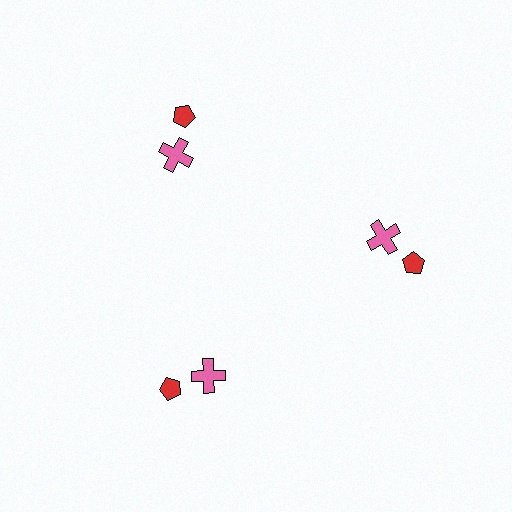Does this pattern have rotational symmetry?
Yes, this pattern has 3-fold rotational symmetry. It looks the same after rotating 120 degrees around the center.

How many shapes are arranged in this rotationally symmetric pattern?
There are 6 shapes, arranged in 3 groups of 2.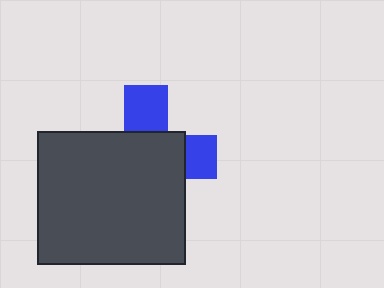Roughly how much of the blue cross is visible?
A small part of it is visible (roughly 32%).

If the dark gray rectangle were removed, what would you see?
You would see the complete blue cross.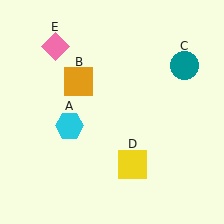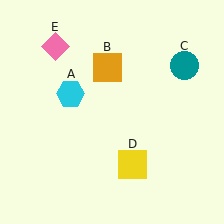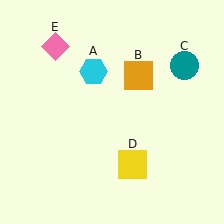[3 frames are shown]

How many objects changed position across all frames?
2 objects changed position: cyan hexagon (object A), orange square (object B).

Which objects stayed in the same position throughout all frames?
Teal circle (object C) and yellow square (object D) and pink diamond (object E) remained stationary.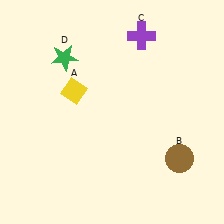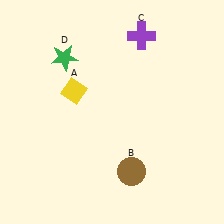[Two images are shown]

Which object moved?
The brown circle (B) moved left.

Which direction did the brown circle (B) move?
The brown circle (B) moved left.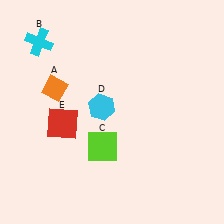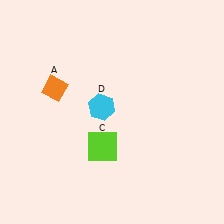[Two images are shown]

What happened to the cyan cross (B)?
The cyan cross (B) was removed in Image 2. It was in the top-left area of Image 1.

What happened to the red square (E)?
The red square (E) was removed in Image 2. It was in the bottom-left area of Image 1.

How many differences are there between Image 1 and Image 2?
There are 2 differences between the two images.